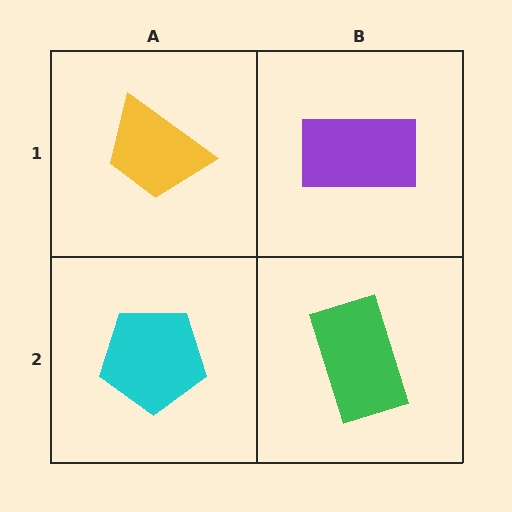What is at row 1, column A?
A yellow trapezoid.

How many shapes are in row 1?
2 shapes.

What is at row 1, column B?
A purple rectangle.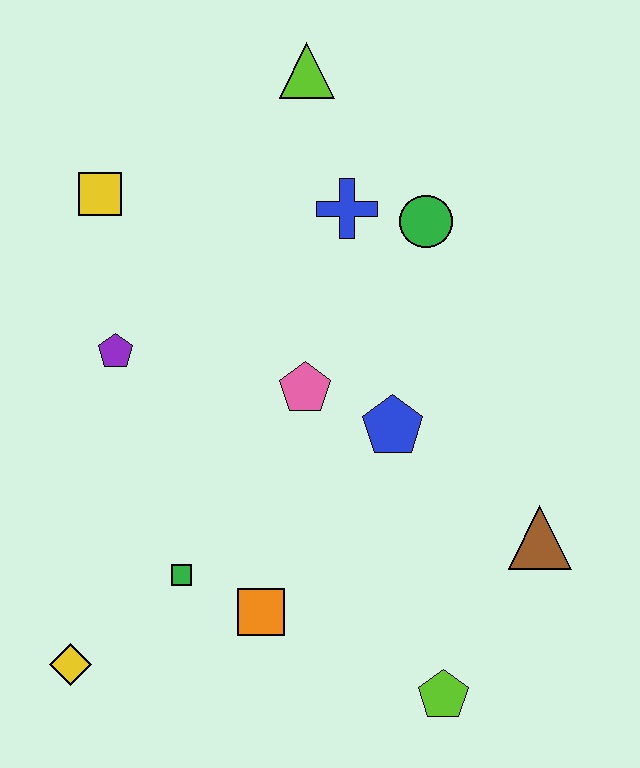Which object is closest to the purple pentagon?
The yellow square is closest to the purple pentagon.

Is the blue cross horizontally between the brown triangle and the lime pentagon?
No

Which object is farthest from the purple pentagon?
The lime pentagon is farthest from the purple pentagon.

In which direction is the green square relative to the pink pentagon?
The green square is below the pink pentagon.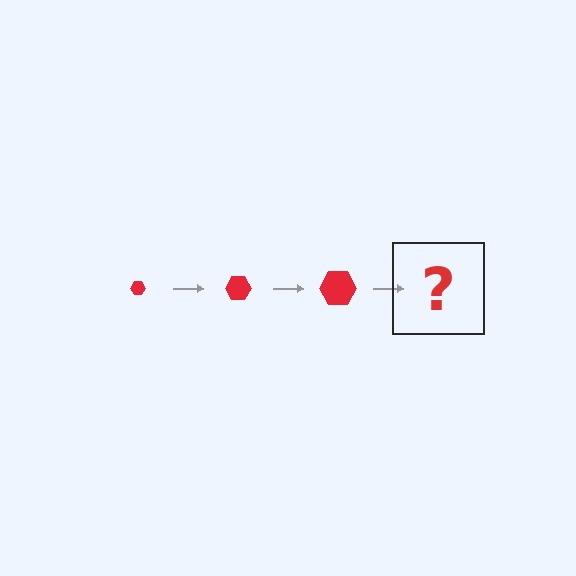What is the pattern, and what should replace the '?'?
The pattern is that the hexagon gets progressively larger each step. The '?' should be a red hexagon, larger than the previous one.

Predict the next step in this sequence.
The next step is a red hexagon, larger than the previous one.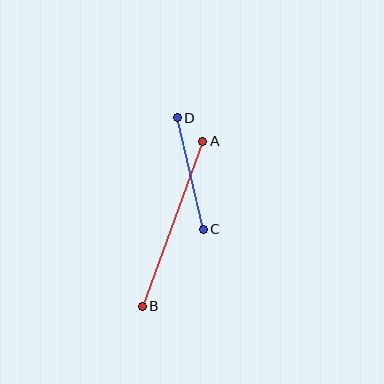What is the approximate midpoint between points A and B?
The midpoint is at approximately (173, 224) pixels.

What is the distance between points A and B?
The distance is approximately 176 pixels.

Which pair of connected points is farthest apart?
Points A and B are farthest apart.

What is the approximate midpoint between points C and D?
The midpoint is at approximately (190, 173) pixels.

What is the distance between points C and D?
The distance is approximately 114 pixels.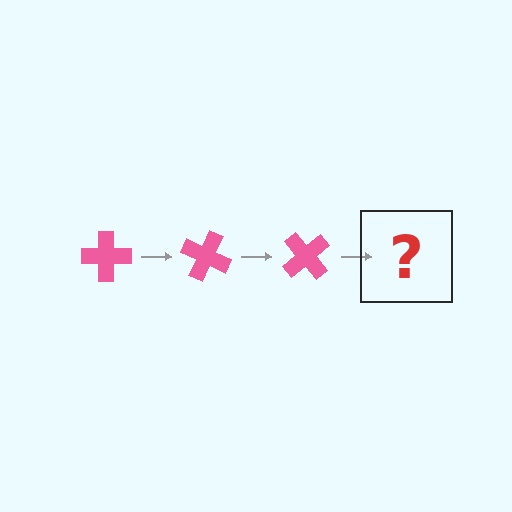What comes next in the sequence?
The next element should be a pink cross rotated 75 degrees.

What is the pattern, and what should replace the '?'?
The pattern is that the cross rotates 25 degrees each step. The '?' should be a pink cross rotated 75 degrees.